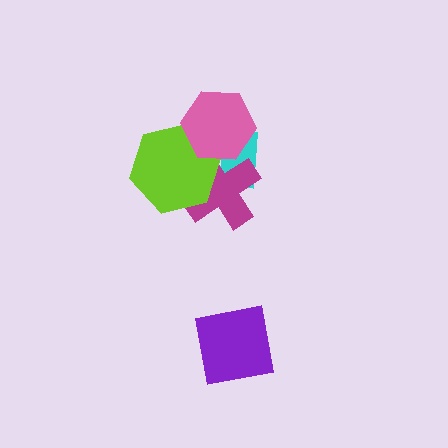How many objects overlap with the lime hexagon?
3 objects overlap with the lime hexagon.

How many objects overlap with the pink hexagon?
3 objects overlap with the pink hexagon.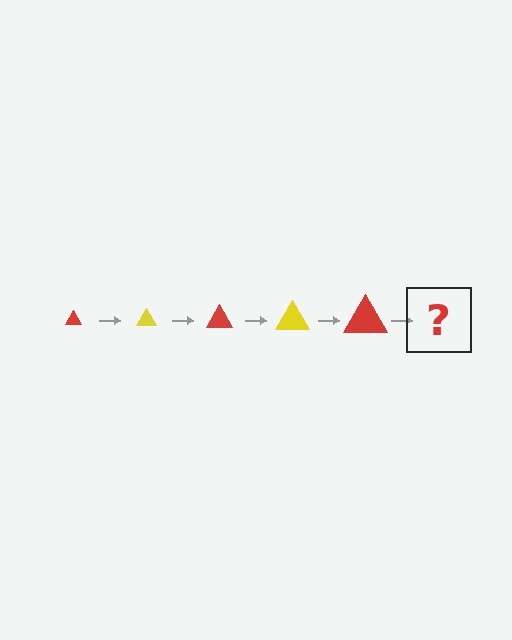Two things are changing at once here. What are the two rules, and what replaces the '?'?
The two rules are that the triangle grows larger each step and the color cycles through red and yellow. The '?' should be a yellow triangle, larger than the previous one.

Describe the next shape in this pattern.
It should be a yellow triangle, larger than the previous one.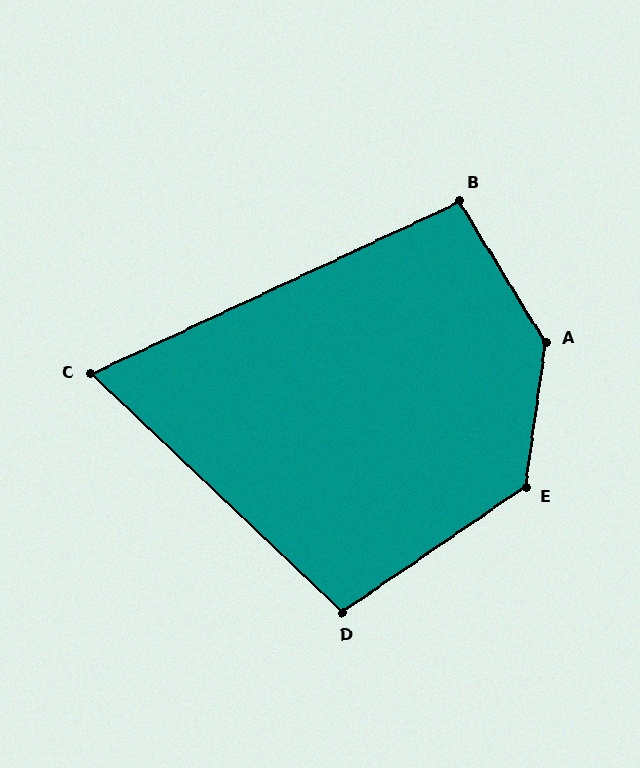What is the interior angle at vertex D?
Approximately 102 degrees (obtuse).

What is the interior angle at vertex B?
Approximately 97 degrees (obtuse).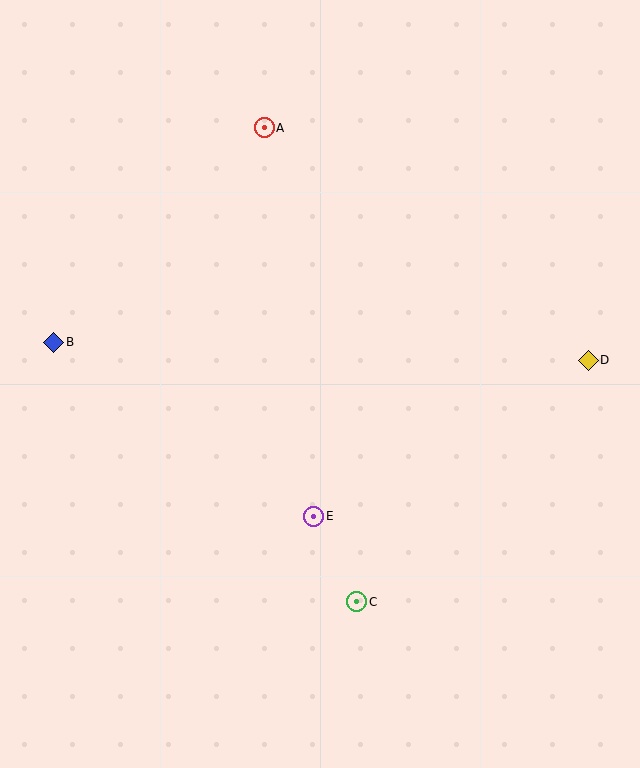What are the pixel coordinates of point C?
Point C is at (357, 602).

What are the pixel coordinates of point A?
Point A is at (264, 128).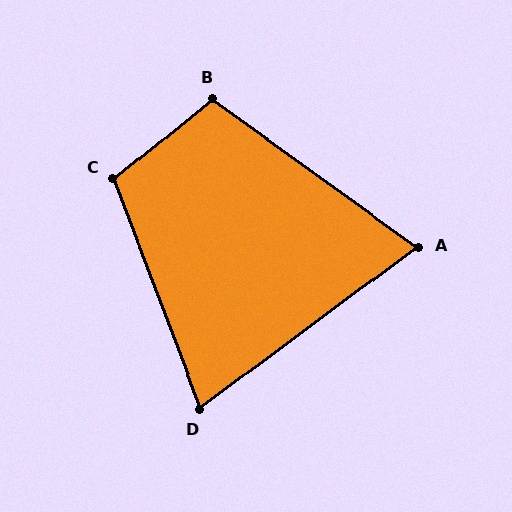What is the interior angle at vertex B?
Approximately 106 degrees (obtuse).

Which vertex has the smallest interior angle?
A, at approximately 72 degrees.